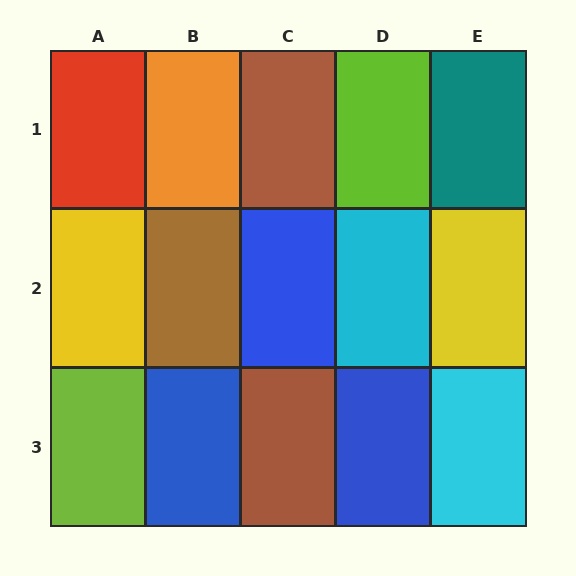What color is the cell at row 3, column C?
Brown.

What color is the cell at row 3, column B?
Blue.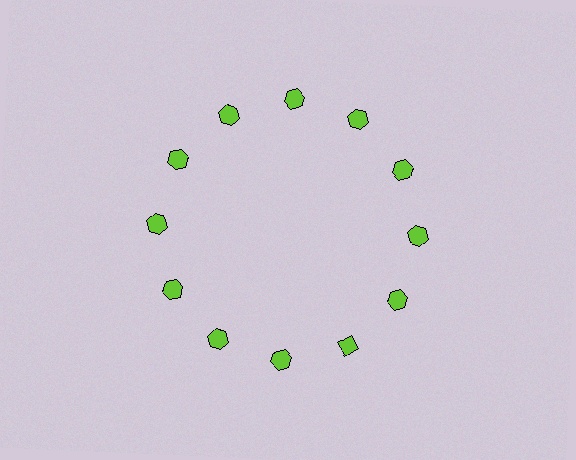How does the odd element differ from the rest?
It has a different shape: diamond instead of hexagon.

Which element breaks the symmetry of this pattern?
The lime diamond at roughly the 5 o'clock position breaks the symmetry. All other shapes are lime hexagons.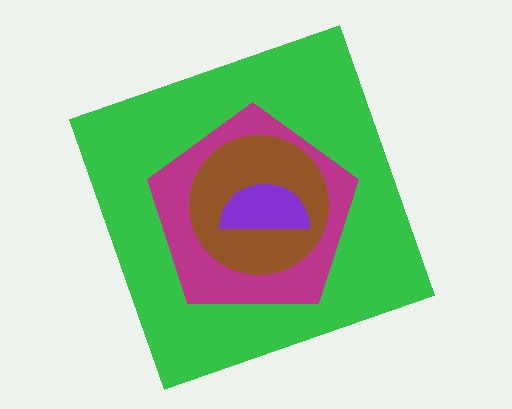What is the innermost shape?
The purple semicircle.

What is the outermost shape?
The green square.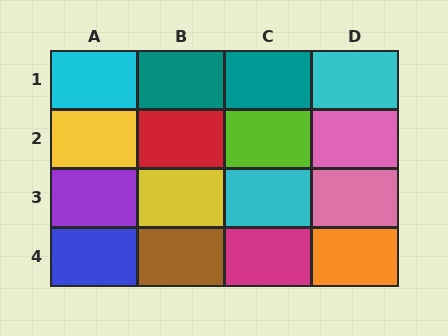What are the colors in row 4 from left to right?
Blue, brown, magenta, orange.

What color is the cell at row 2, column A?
Yellow.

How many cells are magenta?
1 cell is magenta.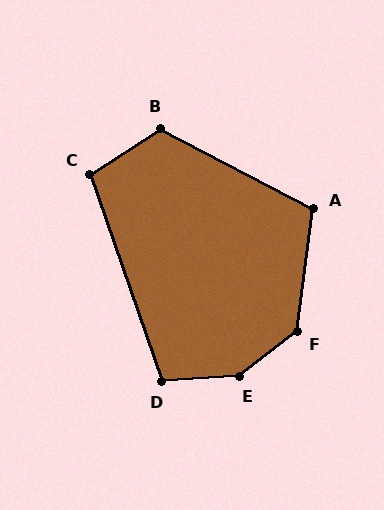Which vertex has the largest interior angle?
E, at approximately 146 degrees.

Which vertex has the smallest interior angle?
C, at approximately 104 degrees.